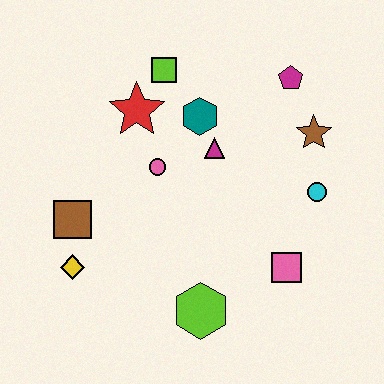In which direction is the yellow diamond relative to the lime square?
The yellow diamond is below the lime square.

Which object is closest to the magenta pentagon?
The brown star is closest to the magenta pentagon.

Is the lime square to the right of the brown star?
No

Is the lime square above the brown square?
Yes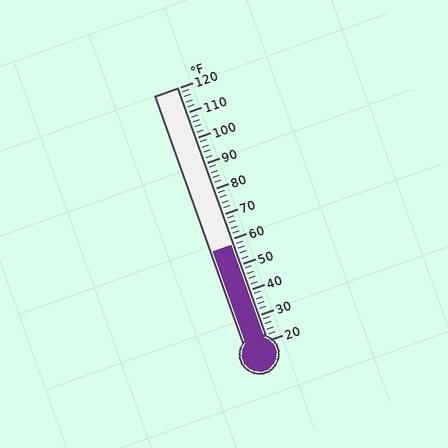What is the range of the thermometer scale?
The thermometer scale ranges from 20°F to 120°F.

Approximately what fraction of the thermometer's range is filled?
The thermometer is filled to approximately 40% of its range.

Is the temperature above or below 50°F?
The temperature is above 50°F.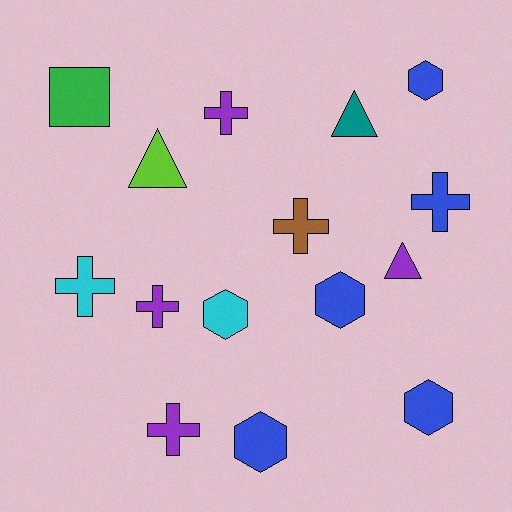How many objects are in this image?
There are 15 objects.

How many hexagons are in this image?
There are 5 hexagons.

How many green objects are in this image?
There is 1 green object.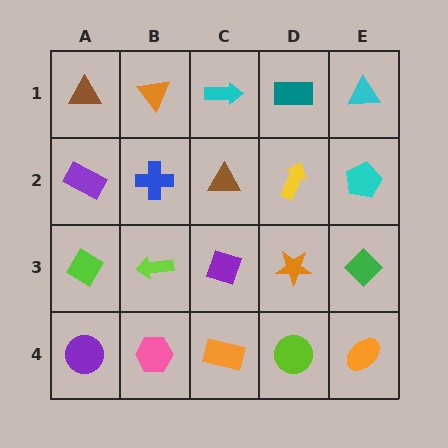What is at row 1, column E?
A cyan triangle.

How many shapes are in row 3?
5 shapes.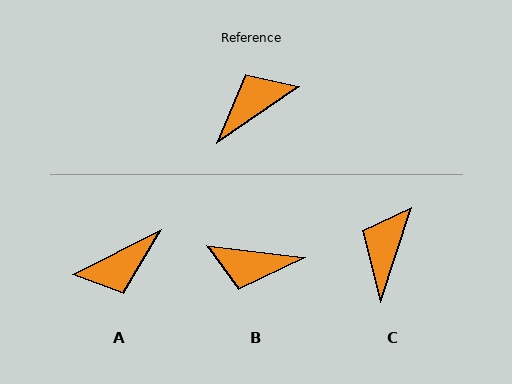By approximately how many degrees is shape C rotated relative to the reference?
Approximately 37 degrees counter-clockwise.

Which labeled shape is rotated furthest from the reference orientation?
A, about 172 degrees away.